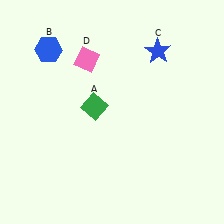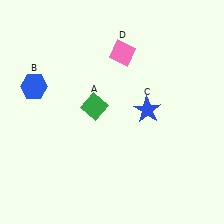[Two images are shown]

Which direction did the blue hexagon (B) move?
The blue hexagon (B) moved down.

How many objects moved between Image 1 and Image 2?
3 objects moved between the two images.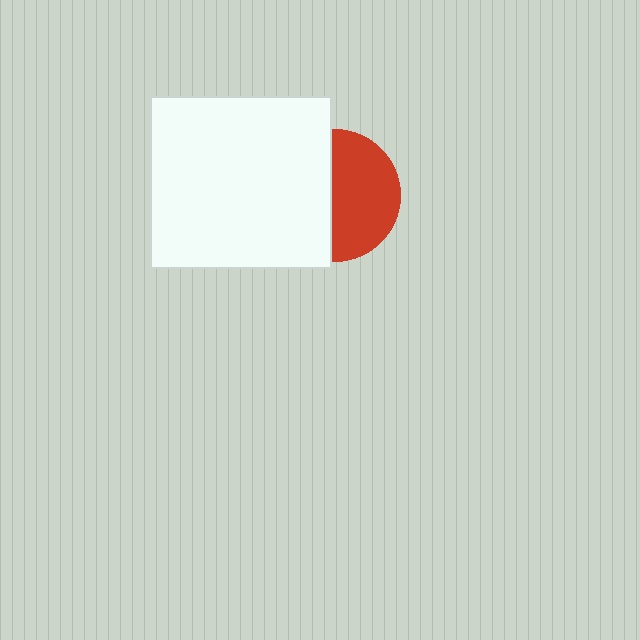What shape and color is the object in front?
The object in front is a white rectangle.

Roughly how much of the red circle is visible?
About half of it is visible (roughly 53%).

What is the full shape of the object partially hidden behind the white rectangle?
The partially hidden object is a red circle.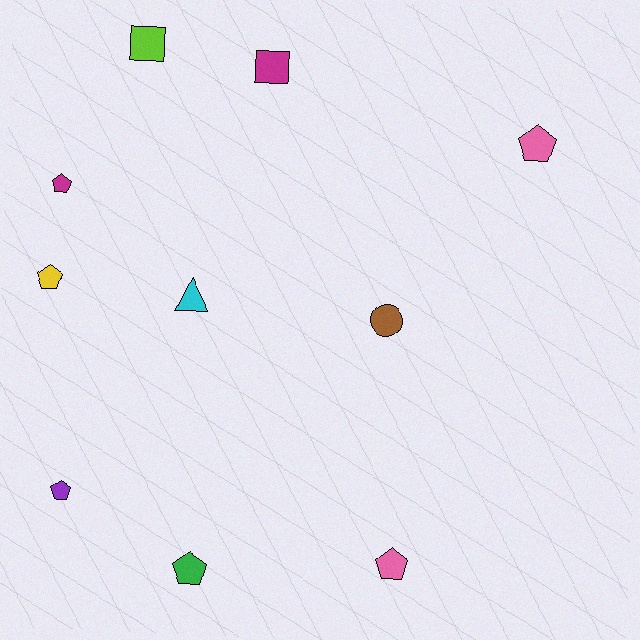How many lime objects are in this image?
There is 1 lime object.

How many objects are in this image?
There are 10 objects.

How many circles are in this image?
There is 1 circle.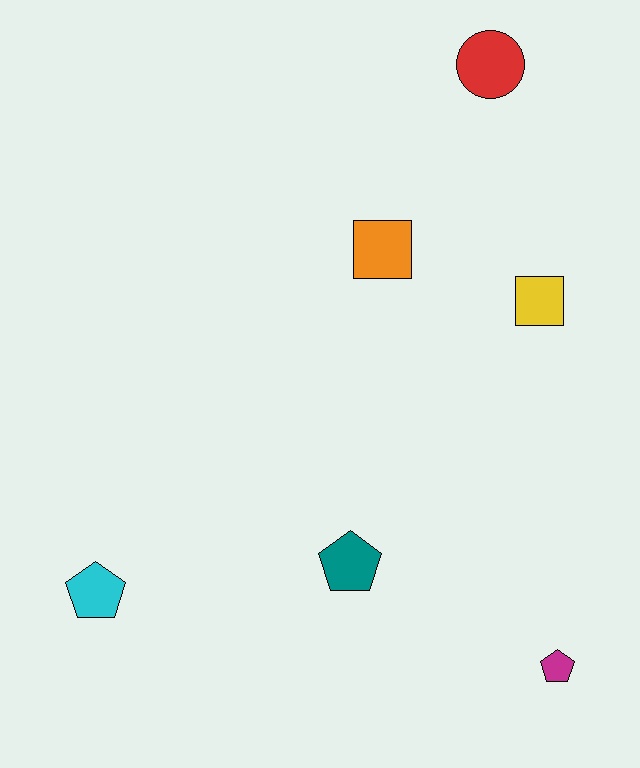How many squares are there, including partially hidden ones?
There are 2 squares.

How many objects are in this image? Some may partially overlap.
There are 6 objects.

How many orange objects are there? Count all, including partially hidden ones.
There is 1 orange object.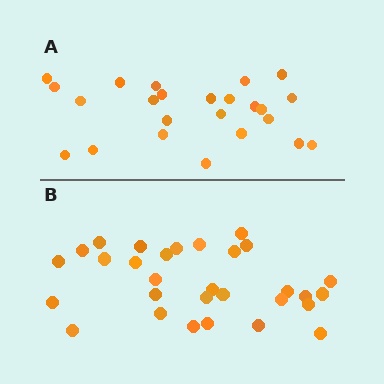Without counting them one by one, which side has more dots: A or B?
Region B (the bottom region) has more dots.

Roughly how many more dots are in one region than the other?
Region B has about 6 more dots than region A.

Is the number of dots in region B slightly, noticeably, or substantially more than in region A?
Region B has noticeably more, but not dramatically so. The ratio is roughly 1.2 to 1.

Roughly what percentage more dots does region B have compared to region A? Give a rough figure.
About 25% more.